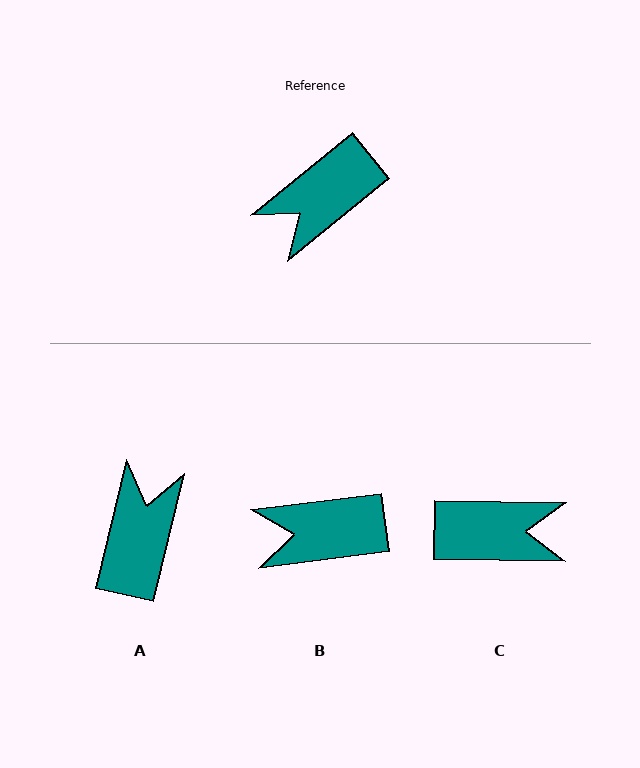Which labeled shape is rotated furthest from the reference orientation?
A, about 143 degrees away.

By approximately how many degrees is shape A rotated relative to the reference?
Approximately 143 degrees clockwise.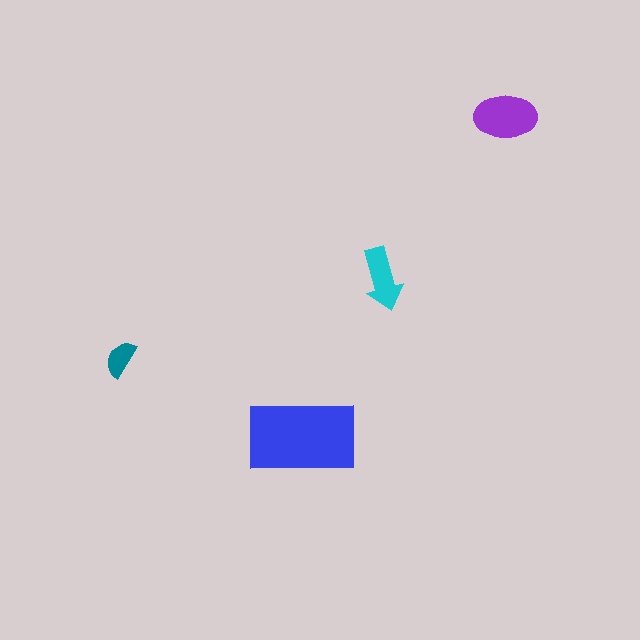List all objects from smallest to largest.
The teal semicircle, the cyan arrow, the purple ellipse, the blue rectangle.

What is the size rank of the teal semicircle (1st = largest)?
4th.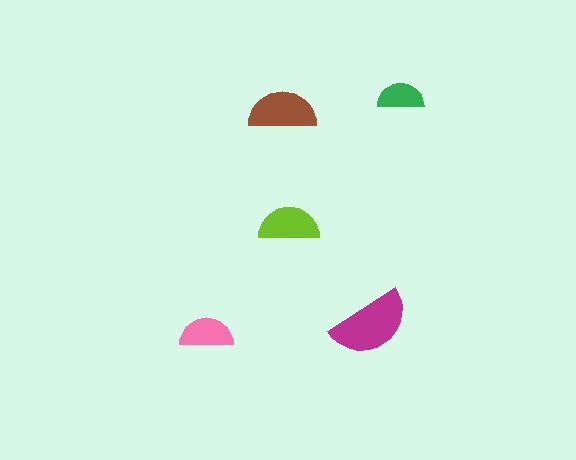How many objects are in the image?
There are 5 objects in the image.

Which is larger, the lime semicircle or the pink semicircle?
The lime one.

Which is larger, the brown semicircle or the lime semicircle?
The brown one.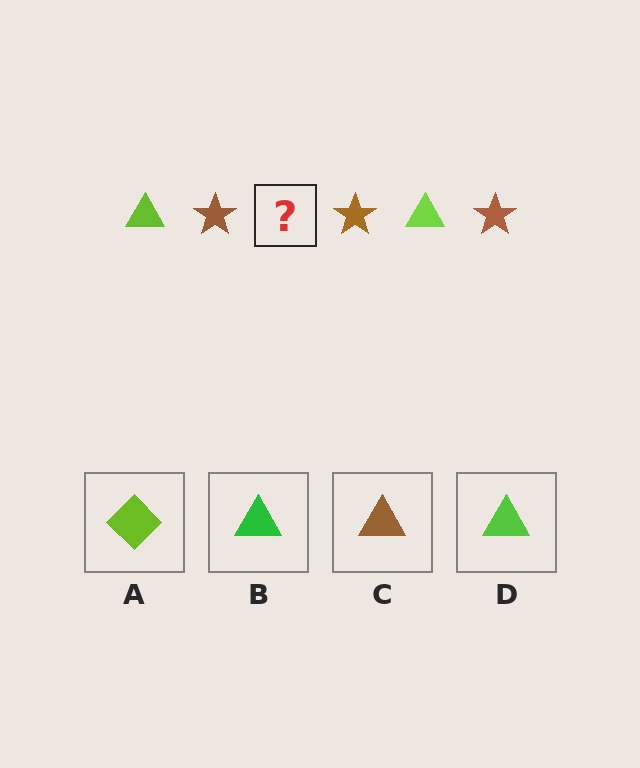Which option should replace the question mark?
Option D.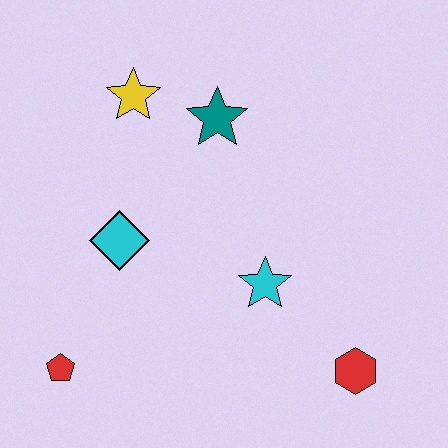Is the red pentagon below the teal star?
Yes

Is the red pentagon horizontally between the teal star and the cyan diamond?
No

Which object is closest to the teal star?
The yellow star is closest to the teal star.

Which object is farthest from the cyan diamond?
The red hexagon is farthest from the cyan diamond.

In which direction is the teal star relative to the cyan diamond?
The teal star is above the cyan diamond.